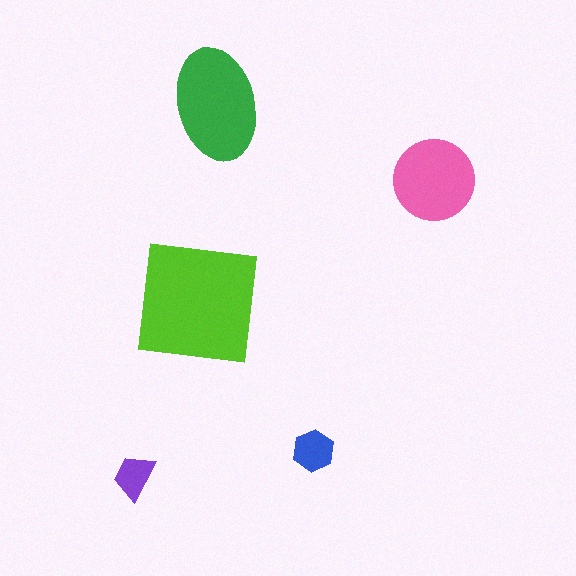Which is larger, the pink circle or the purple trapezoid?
The pink circle.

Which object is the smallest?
The purple trapezoid.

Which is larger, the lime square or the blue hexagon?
The lime square.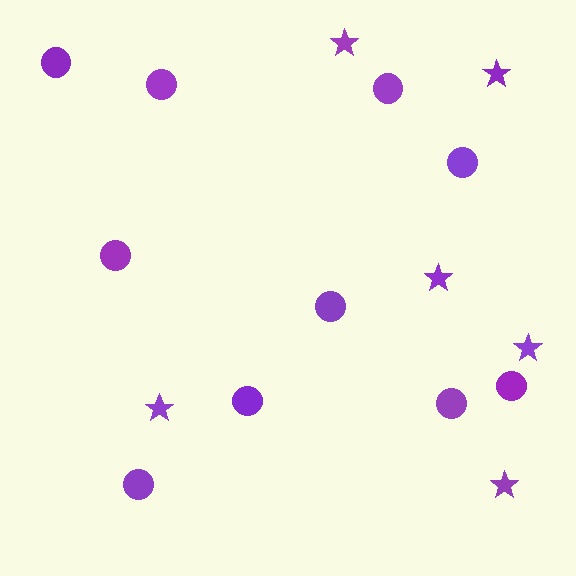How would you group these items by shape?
There are 2 groups: one group of circles (10) and one group of stars (6).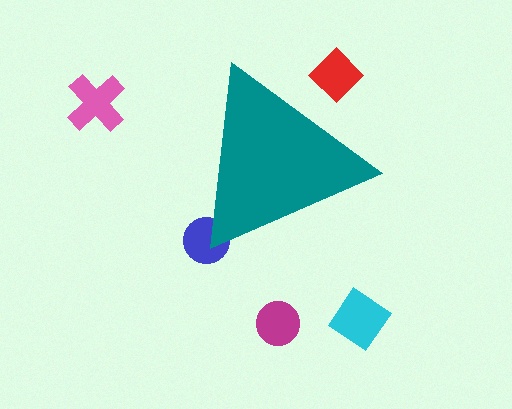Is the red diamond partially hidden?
Yes, the red diamond is partially hidden behind the teal triangle.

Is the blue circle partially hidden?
Yes, the blue circle is partially hidden behind the teal triangle.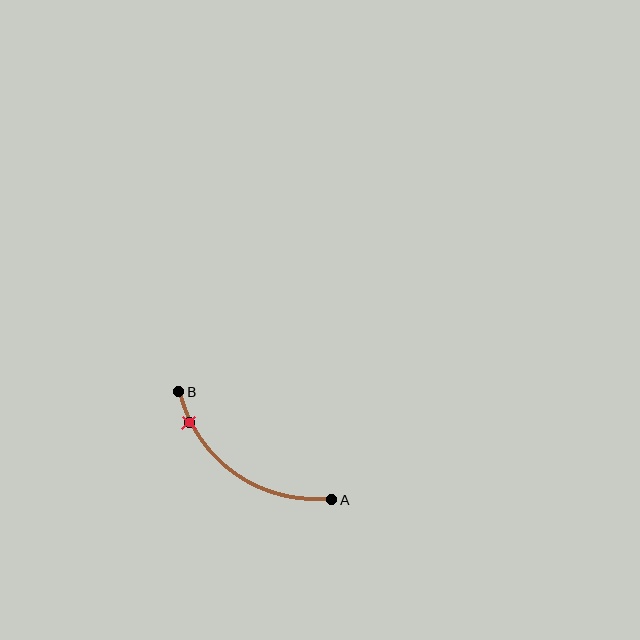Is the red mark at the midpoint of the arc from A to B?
No. The red mark lies on the arc but is closer to endpoint B. The arc midpoint would be at the point on the curve equidistant along the arc from both A and B.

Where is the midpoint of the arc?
The arc midpoint is the point on the curve farthest from the straight line joining A and B. It sits below and to the left of that line.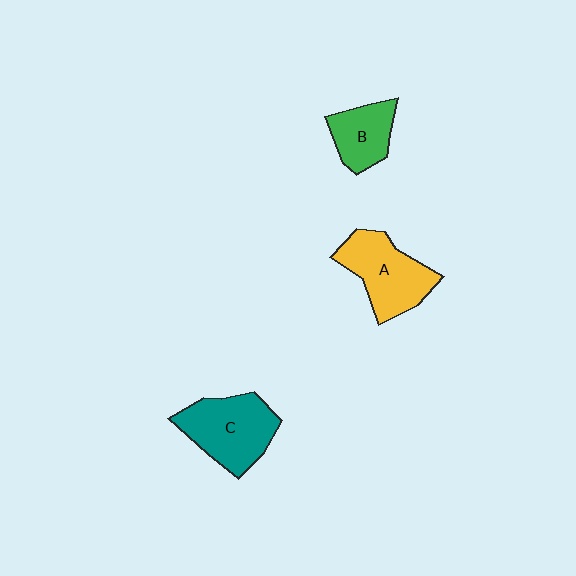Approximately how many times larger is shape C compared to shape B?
Approximately 1.6 times.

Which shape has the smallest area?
Shape B (green).